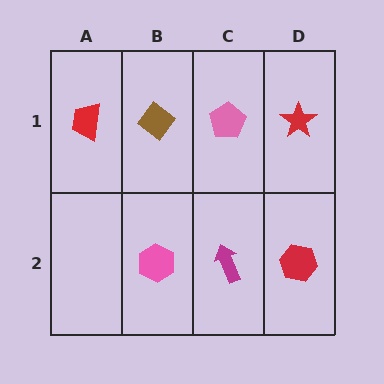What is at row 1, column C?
A pink pentagon.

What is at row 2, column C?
A magenta arrow.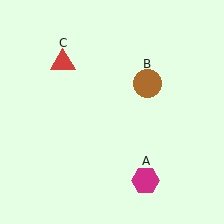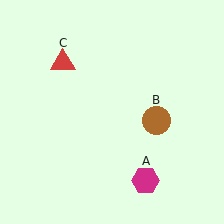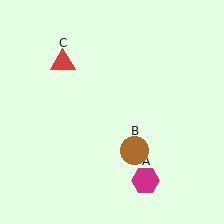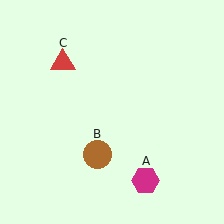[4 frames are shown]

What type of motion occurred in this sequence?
The brown circle (object B) rotated clockwise around the center of the scene.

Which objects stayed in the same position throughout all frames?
Magenta hexagon (object A) and red triangle (object C) remained stationary.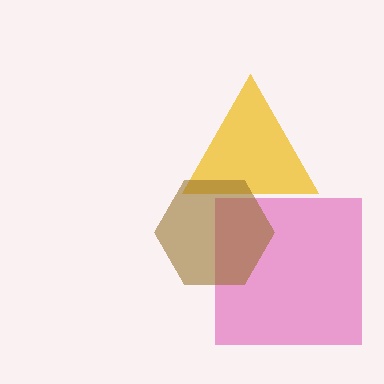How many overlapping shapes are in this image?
There are 3 overlapping shapes in the image.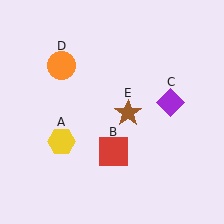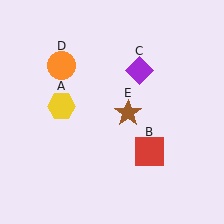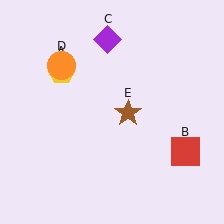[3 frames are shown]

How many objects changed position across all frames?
3 objects changed position: yellow hexagon (object A), red square (object B), purple diamond (object C).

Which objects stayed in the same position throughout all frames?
Orange circle (object D) and brown star (object E) remained stationary.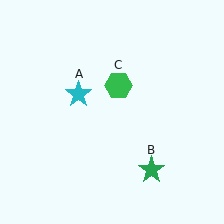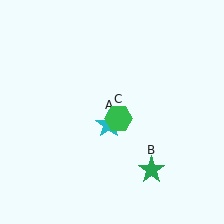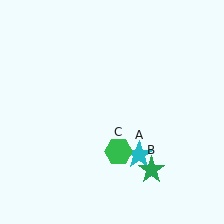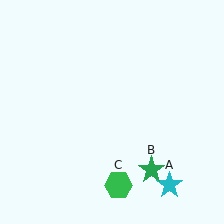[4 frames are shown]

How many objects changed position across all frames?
2 objects changed position: cyan star (object A), green hexagon (object C).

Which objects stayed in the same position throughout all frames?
Green star (object B) remained stationary.